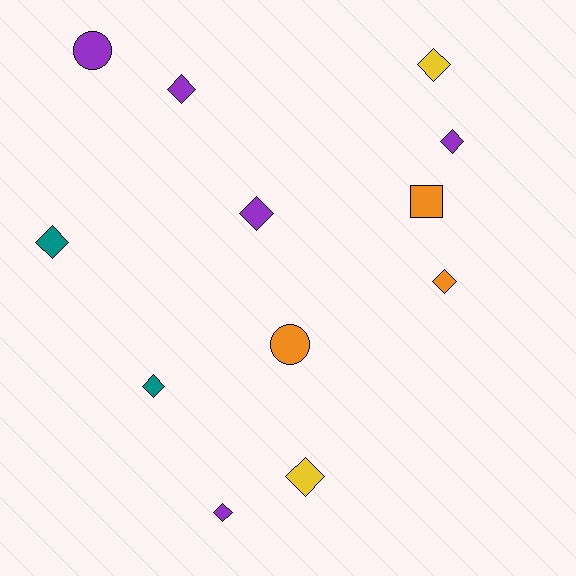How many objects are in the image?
There are 12 objects.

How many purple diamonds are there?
There are 4 purple diamonds.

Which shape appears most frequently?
Diamond, with 9 objects.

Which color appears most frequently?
Purple, with 5 objects.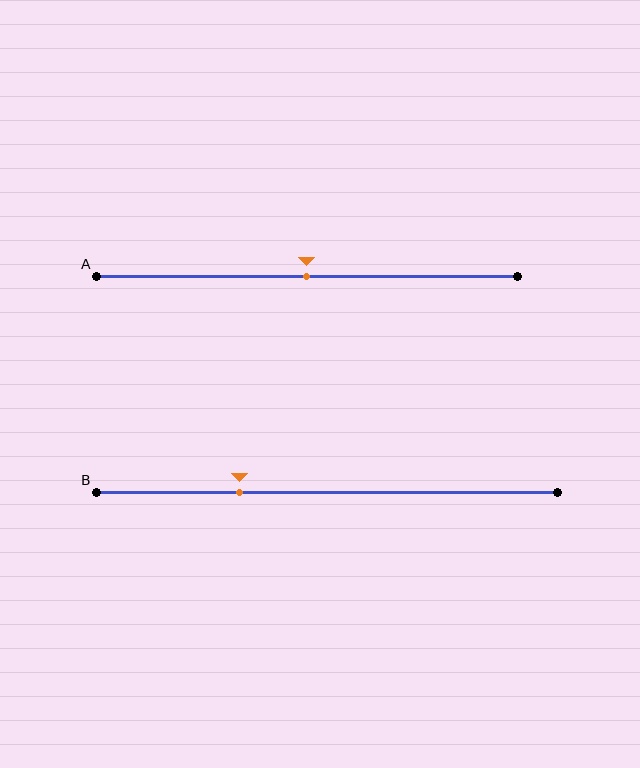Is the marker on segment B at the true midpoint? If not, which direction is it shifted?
No, the marker on segment B is shifted to the left by about 19% of the segment length.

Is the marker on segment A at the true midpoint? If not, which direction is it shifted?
Yes, the marker on segment A is at the true midpoint.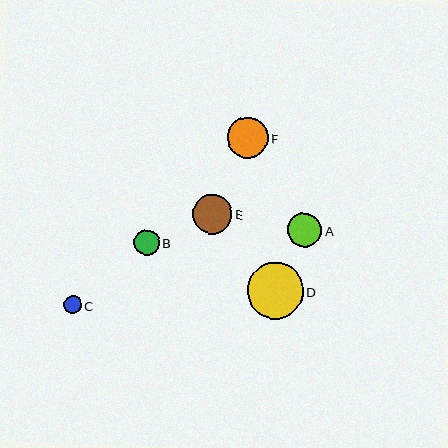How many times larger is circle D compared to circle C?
Circle D is approximately 3.2 times the size of circle C.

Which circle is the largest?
Circle D is the largest with a size of approximately 56 pixels.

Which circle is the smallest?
Circle C is the smallest with a size of approximately 18 pixels.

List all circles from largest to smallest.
From largest to smallest: D, F, E, A, B, C.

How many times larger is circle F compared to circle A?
Circle F is approximately 1.2 times the size of circle A.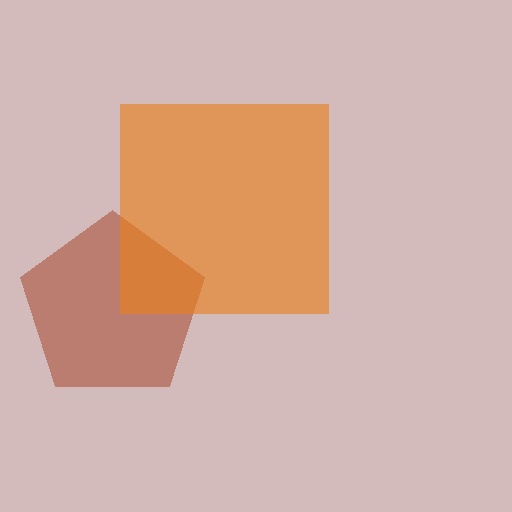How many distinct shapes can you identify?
There are 2 distinct shapes: a brown pentagon, an orange square.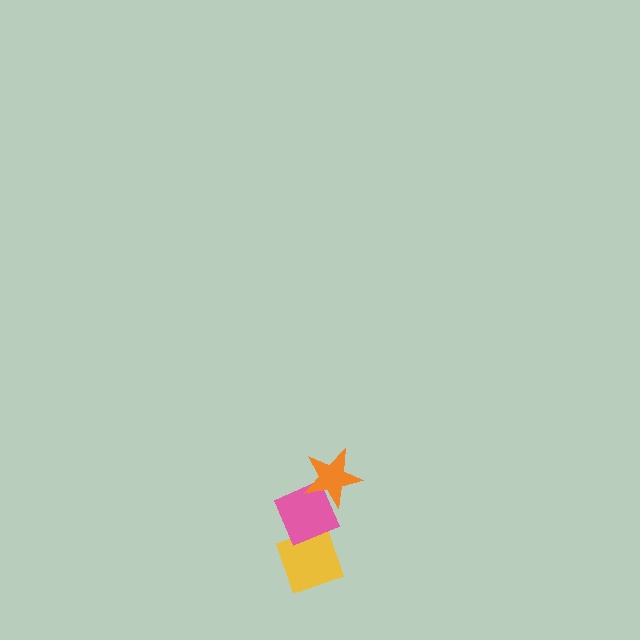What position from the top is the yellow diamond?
The yellow diamond is 3rd from the top.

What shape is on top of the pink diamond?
The orange star is on top of the pink diamond.